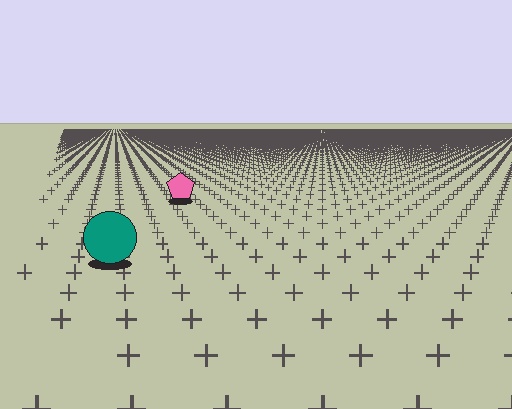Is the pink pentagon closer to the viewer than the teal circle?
No. The teal circle is closer — you can tell from the texture gradient: the ground texture is coarser near it.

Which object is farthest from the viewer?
The pink pentagon is farthest from the viewer. It appears smaller and the ground texture around it is denser.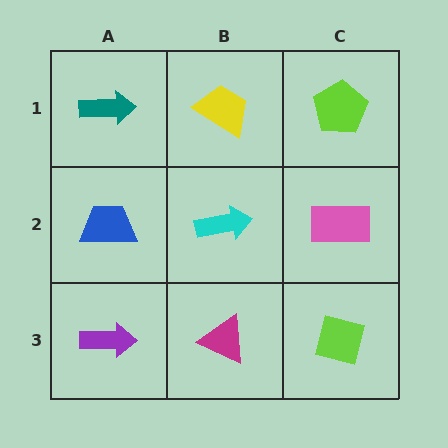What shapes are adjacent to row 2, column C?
A lime pentagon (row 1, column C), a lime square (row 3, column C), a cyan arrow (row 2, column B).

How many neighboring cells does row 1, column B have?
3.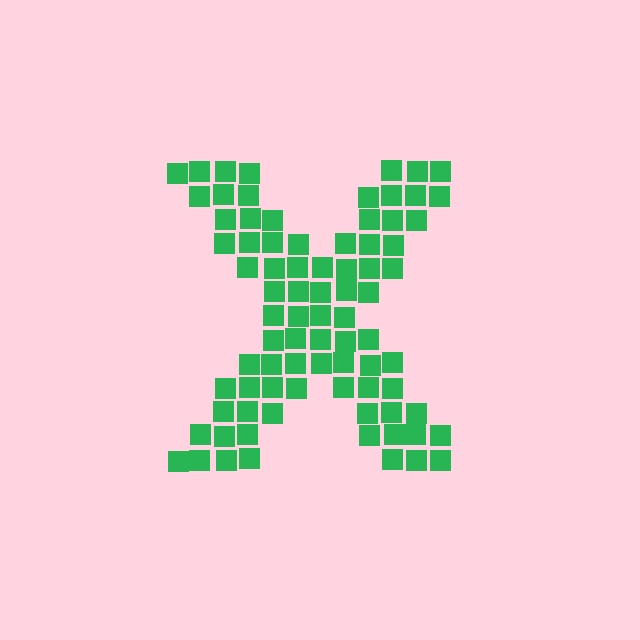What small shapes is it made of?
It is made of small squares.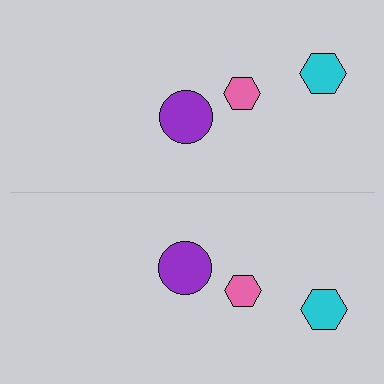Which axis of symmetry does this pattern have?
The pattern has a horizontal axis of symmetry running through the center of the image.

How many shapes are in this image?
There are 6 shapes in this image.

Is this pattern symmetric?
Yes, this pattern has bilateral (reflection) symmetry.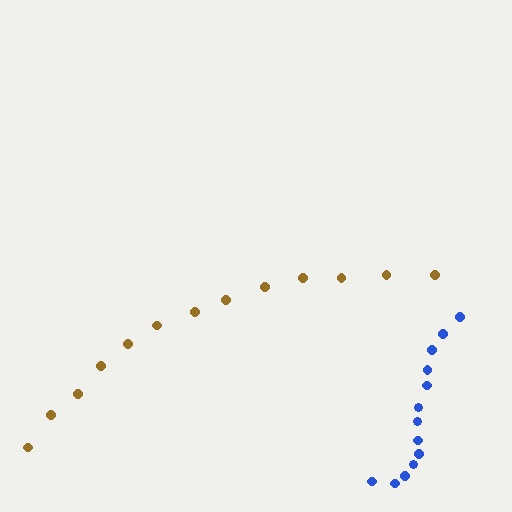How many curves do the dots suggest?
There are 2 distinct paths.